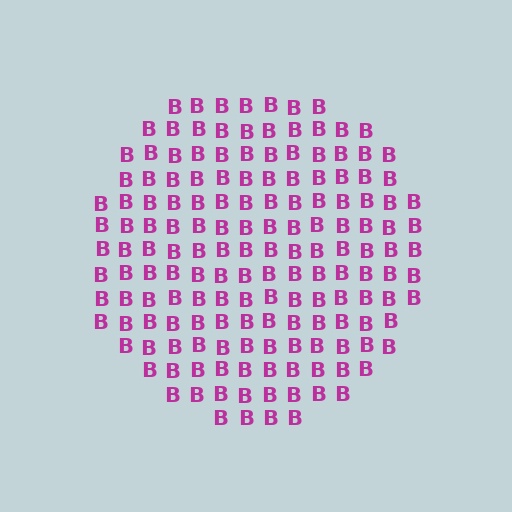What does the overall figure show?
The overall figure shows a circle.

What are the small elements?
The small elements are letter B's.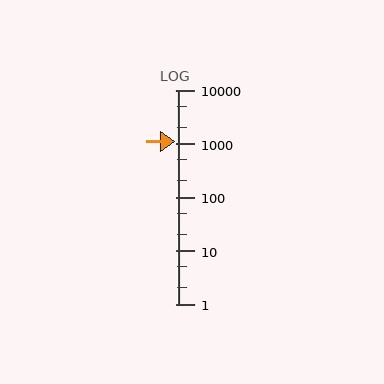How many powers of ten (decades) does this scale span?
The scale spans 4 decades, from 1 to 10000.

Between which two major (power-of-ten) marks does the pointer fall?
The pointer is between 1000 and 10000.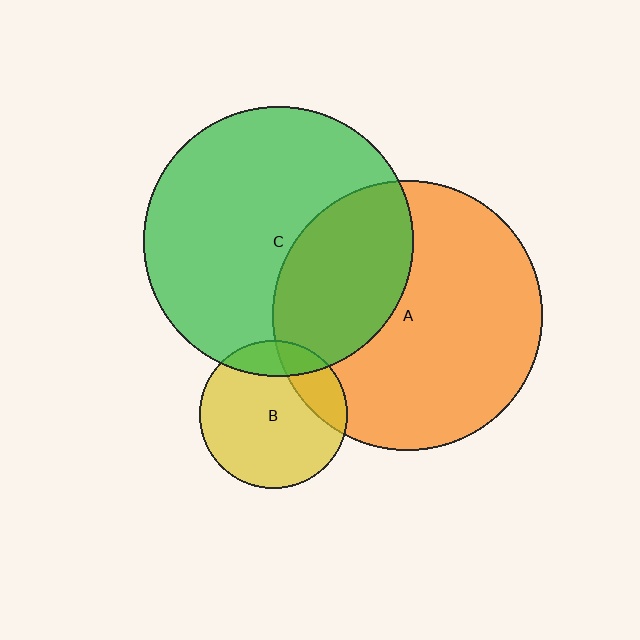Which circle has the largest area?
Circle C (green).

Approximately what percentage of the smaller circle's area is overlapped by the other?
Approximately 20%.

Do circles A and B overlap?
Yes.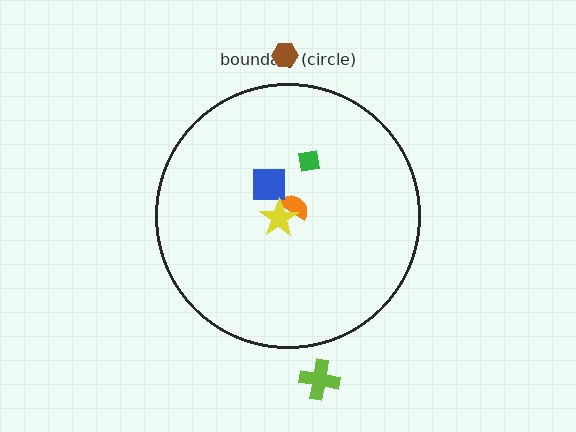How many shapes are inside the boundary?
4 inside, 2 outside.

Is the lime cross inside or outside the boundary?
Outside.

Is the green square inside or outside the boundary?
Inside.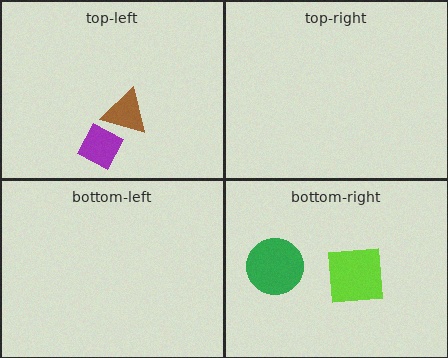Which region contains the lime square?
The bottom-right region.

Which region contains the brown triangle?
The top-left region.